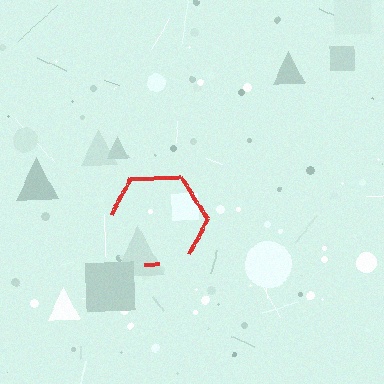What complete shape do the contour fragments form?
The contour fragments form a hexagon.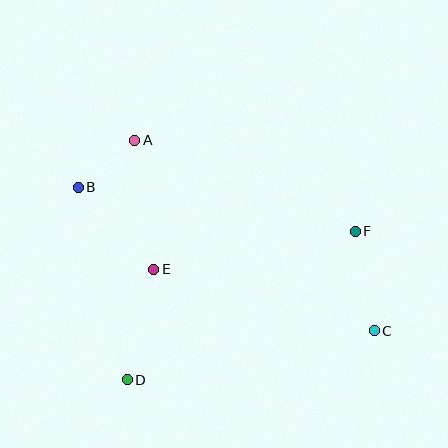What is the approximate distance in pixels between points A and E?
The distance between A and E is approximately 130 pixels.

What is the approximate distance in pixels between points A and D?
The distance between A and D is approximately 240 pixels.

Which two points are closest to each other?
Points A and B are closest to each other.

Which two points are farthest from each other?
Points B and C are farthest from each other.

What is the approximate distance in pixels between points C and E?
The distance between C and E is approximately 229 pixels.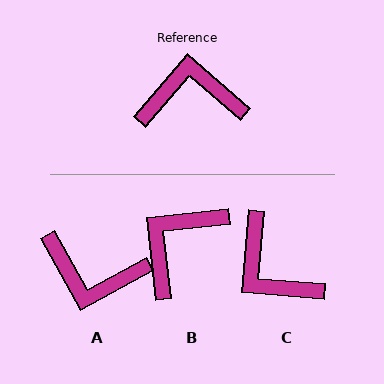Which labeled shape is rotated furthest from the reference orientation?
A, about 160 degrees away.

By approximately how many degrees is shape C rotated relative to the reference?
Approximately 126 degrees counter-clockwise.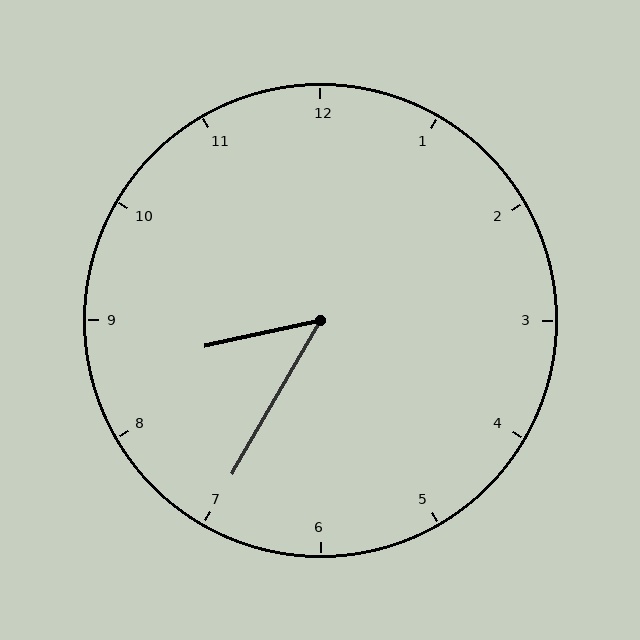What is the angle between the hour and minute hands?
Approximately 48 degrees.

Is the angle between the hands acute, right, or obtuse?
It is acute.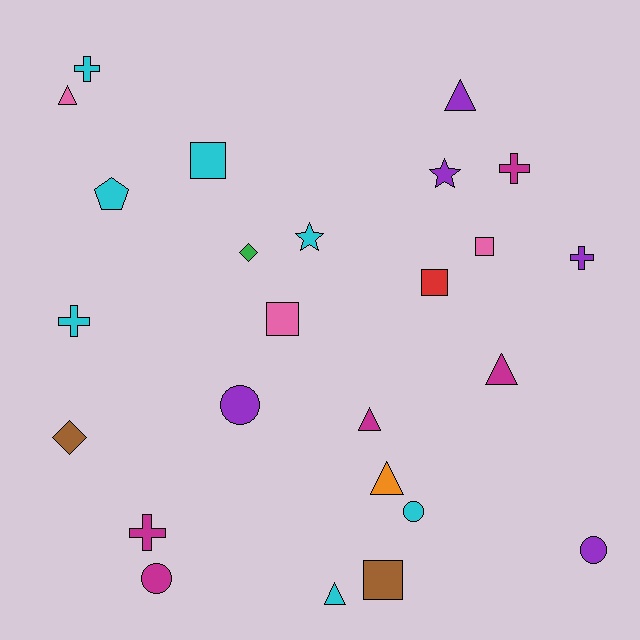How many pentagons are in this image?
There is 1 pentagon.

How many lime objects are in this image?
There are no lime objects.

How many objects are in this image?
There are 25 objects.